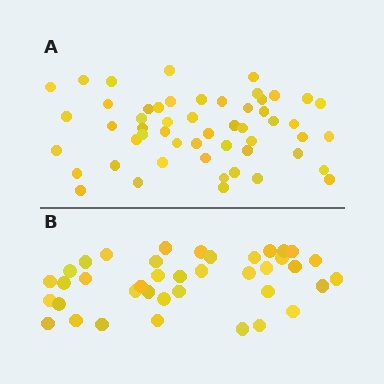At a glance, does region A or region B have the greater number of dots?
Region A (the top region) has more dots.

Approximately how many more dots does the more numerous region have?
Region A has approximately 15 more dots than region B.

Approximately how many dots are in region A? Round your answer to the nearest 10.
About 50 dots. (The exact count is 53, which rounds to 50.)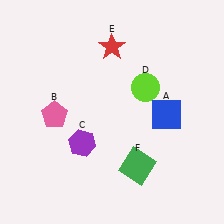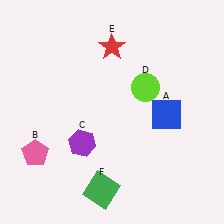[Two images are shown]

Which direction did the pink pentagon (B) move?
The pink pentagon (B) moved down.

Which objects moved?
The objects that moved are: the pink pentagon (B), the green square (F).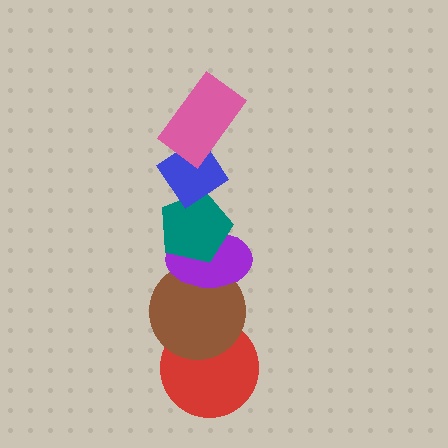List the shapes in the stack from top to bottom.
From top to bottom: the pink rectangle, the blue diamond, the teal pentagon, the purple ellipse, the brown circle, the red circle.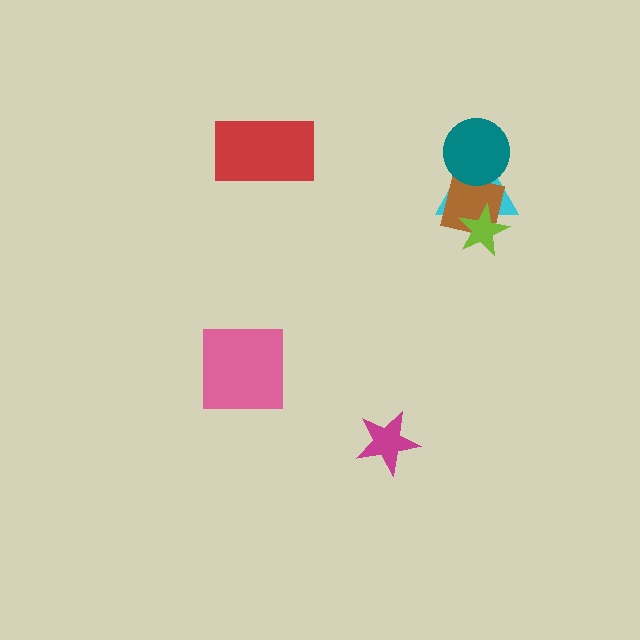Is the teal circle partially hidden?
No, no other shape covers it.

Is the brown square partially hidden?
Yes, it is partially covered by another shape.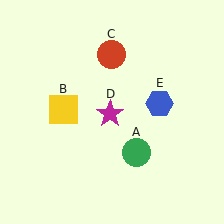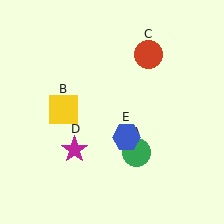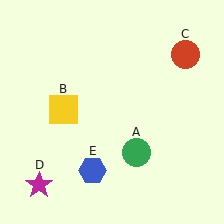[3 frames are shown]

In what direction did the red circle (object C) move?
The red circle (object C) moved right.